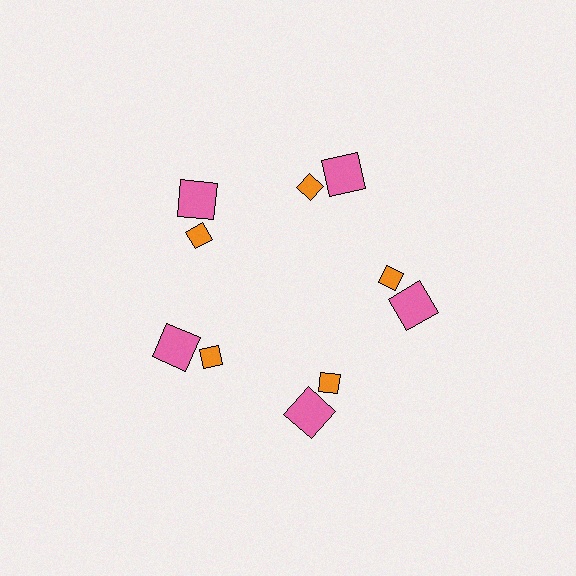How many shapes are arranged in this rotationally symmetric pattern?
There are 10 shapes, arranged in 5 groups of 2.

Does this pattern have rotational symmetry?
Yes, this pattern has 5-fold rotational symmetry. It looks the same after rotating 72 degrees around the center.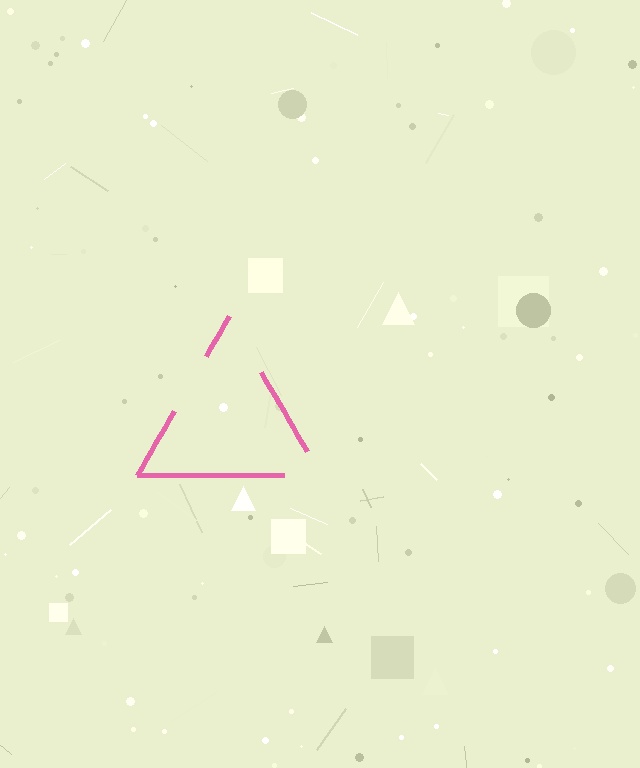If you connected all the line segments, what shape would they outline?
They would outline a triangle.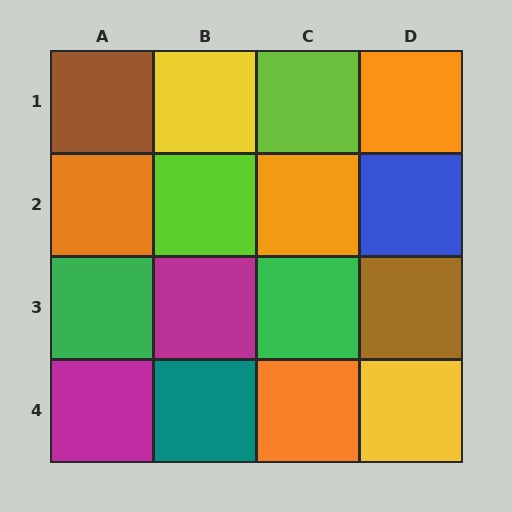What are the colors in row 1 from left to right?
Brown, yellow, lime, orange.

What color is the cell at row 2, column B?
Lime.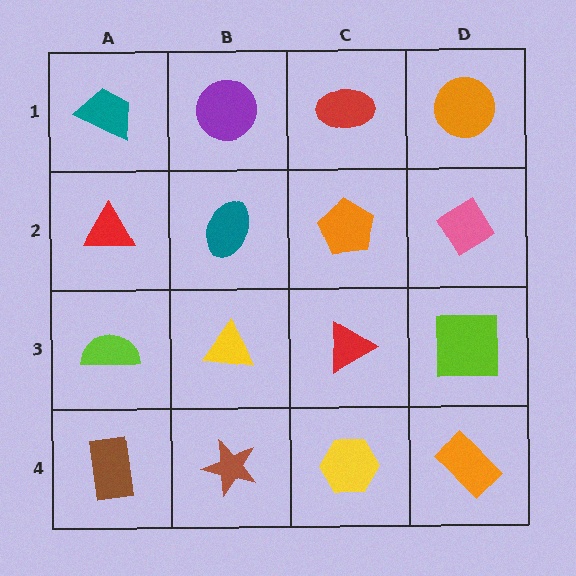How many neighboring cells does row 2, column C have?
4.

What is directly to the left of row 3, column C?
A yellow triangle.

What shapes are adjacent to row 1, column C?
An orange pentagon (row 2, column C), a purple circle (row 1, column B), an orange circle (row 1, column D).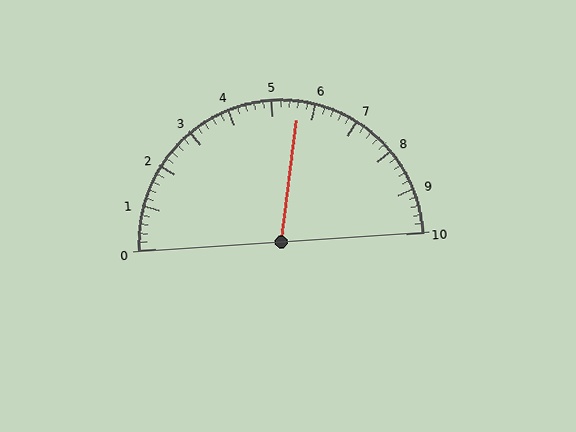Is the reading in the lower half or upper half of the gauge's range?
The reading is in the upper half of the range (0 to 10).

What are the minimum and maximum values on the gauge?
The gauge ranges from 0 to 10.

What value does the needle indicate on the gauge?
The needle indicates approximately 5.6.